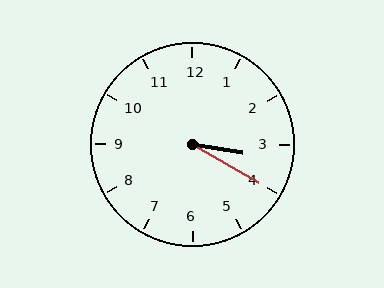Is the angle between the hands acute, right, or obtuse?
It is acute.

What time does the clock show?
3:20.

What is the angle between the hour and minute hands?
Approximately 20 degrees.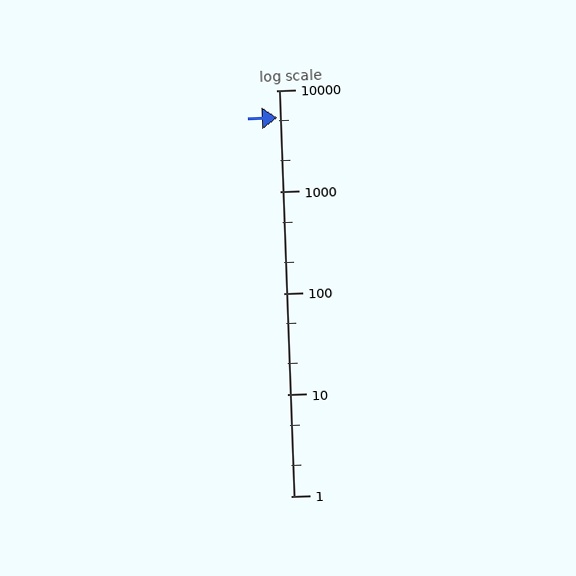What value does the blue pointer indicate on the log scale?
The pointer indicates approximately 5300.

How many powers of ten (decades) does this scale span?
The scale spans 4 decades, from 1 to 10000.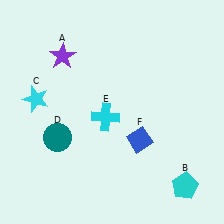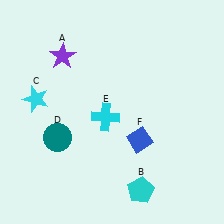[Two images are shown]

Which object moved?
The cyan pentagon (B) moved left.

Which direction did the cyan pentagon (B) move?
The cyan pentagon (B) moved left.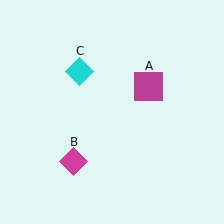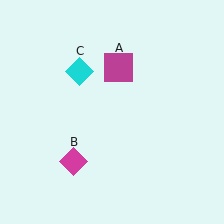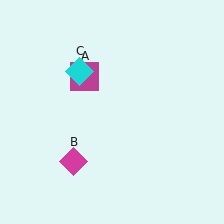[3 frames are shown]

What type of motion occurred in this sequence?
The magenta square (object A) rotated counterclockwise around the center of the scene.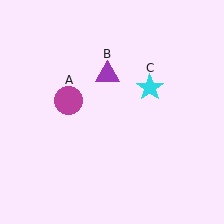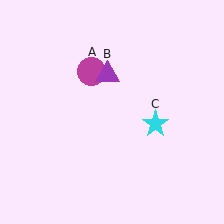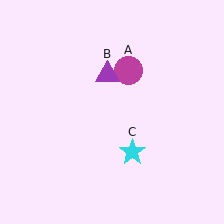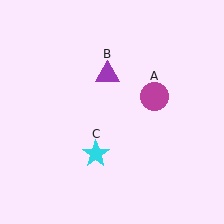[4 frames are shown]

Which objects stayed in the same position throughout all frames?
Purple triangle (object B) remained stationary.